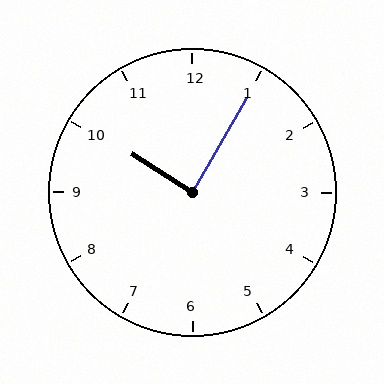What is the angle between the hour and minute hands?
Approximately 88 degrees.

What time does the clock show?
10:05.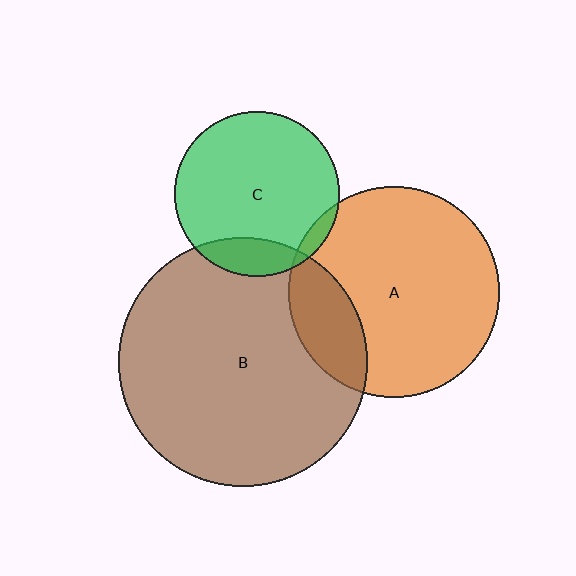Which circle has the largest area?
Circle B (brown).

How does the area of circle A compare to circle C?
Approximately 1.6 times.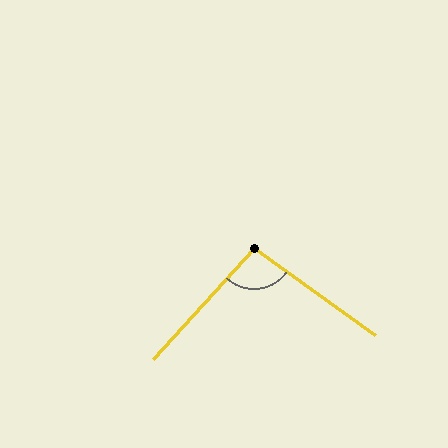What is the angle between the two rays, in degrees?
Approximately 97 degrees.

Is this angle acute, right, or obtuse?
It is obtuse.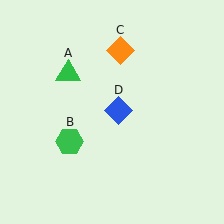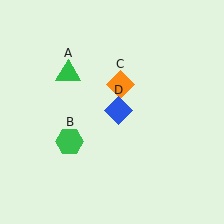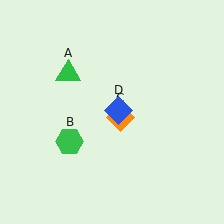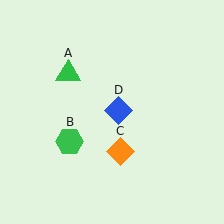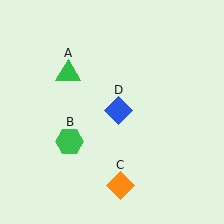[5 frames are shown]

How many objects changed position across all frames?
1 object changed position: orange diamond (object C).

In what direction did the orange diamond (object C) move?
The orange diamond (object C) moved down.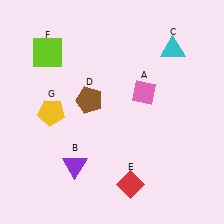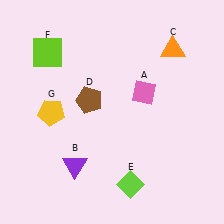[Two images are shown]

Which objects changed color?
C changed from cyan to orange. E changed from red to lime.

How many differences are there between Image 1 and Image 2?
There are 2 differences between the two images.